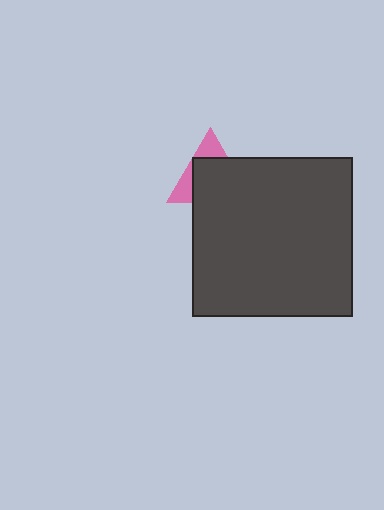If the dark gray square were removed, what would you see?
You would see the complete pink triangle.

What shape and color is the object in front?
The object in front is a dark gray square.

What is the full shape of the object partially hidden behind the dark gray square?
The partially hidden object is a pink triangle.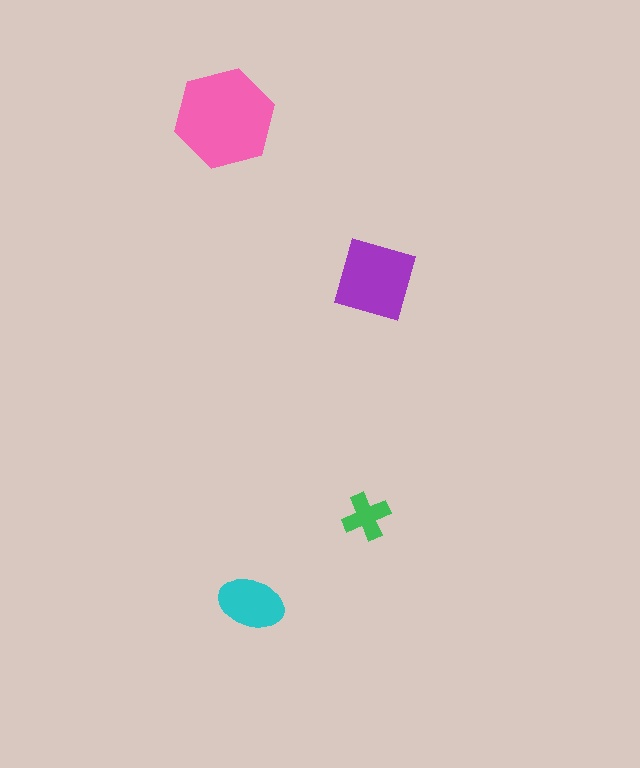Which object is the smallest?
The green cross.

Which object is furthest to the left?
The pink hexagon is leftmost.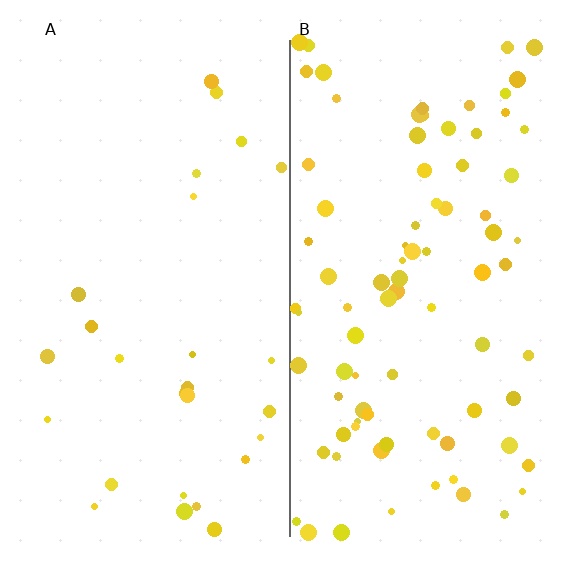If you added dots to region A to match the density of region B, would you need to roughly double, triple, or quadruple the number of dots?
Approximately triple.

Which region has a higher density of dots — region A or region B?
B (the right).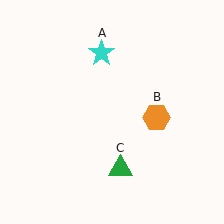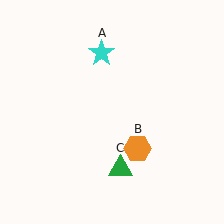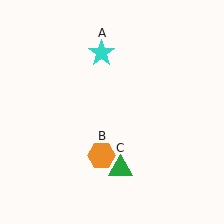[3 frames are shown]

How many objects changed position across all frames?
1 object changed position: orange hexagon (object B).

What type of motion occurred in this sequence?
The orange hexagon (object B) rotated clockwise around the center of the scene.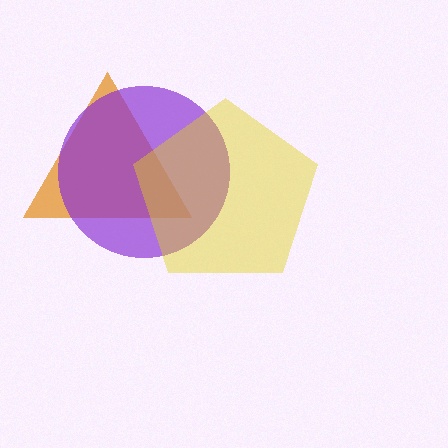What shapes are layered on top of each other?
The layered shapes are: an orange triangle, a purple circle, a yellow pentagon.